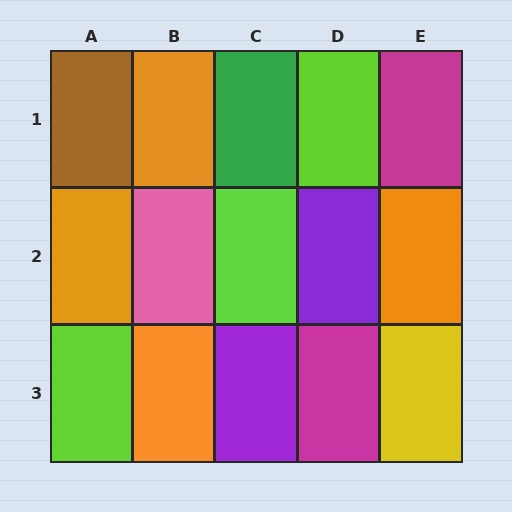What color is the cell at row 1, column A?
Brown.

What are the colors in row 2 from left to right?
Orange, pink, lime, purple, orange.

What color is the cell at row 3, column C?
Purple.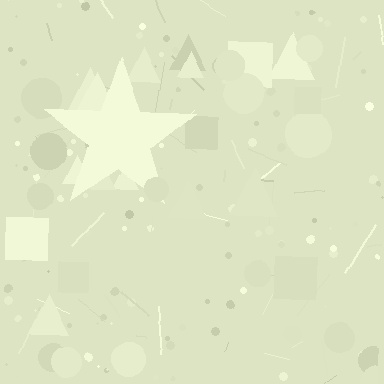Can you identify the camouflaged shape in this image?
The camouflaged shape is a star.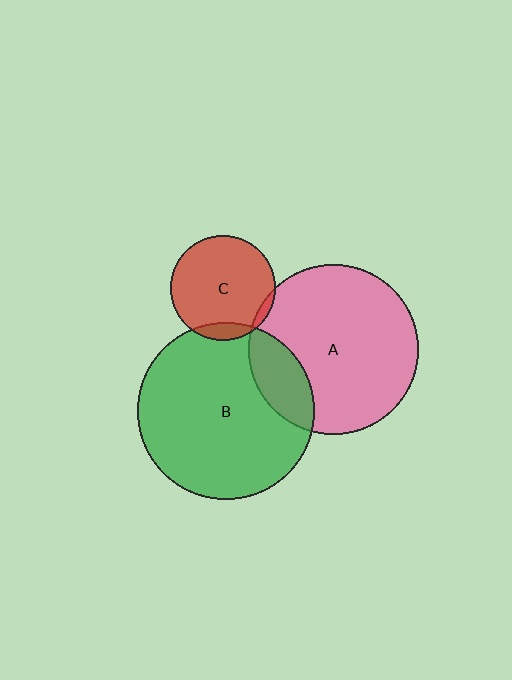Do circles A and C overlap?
Yes.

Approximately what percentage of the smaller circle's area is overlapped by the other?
Approximately 5%.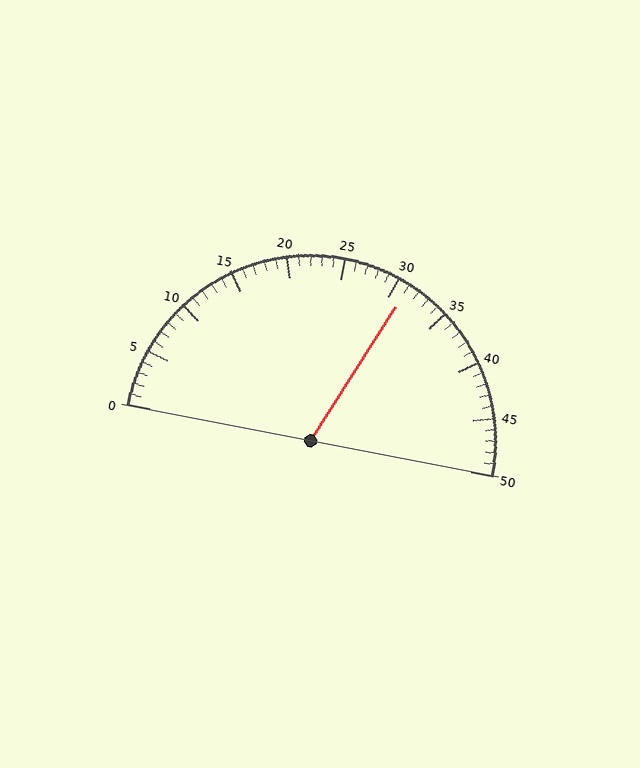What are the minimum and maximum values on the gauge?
The gauge ranges from 0 to 50.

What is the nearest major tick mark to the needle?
The nearest major tick mark is 30.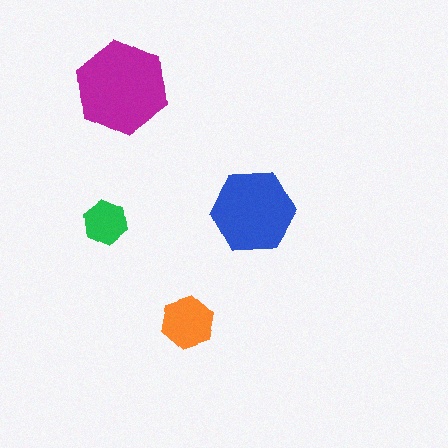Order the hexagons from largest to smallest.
the magenta one, the blue one, the orange one, the green one.